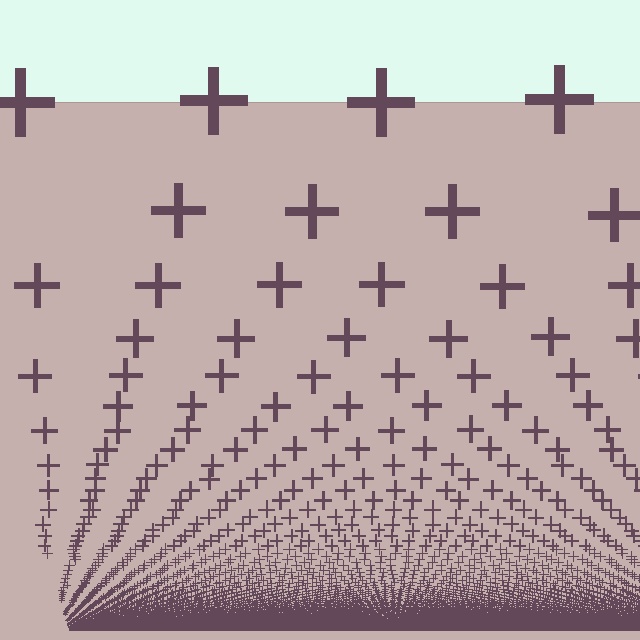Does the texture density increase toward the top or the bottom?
Density increases toward the bottom.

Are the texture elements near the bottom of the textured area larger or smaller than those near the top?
Smaller. The gradient is inverted — elements near the bottom are smaller and denser.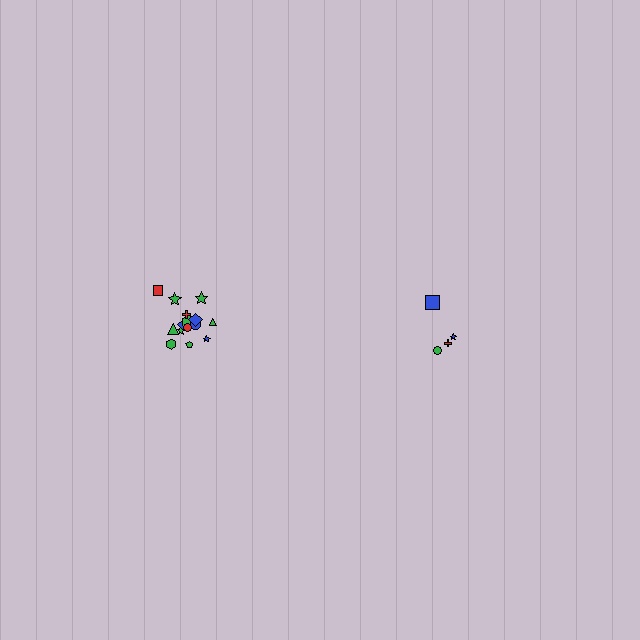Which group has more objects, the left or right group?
The left group.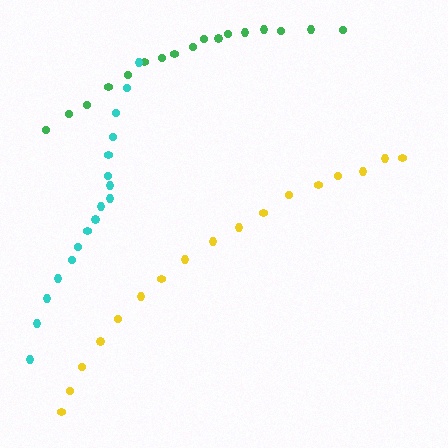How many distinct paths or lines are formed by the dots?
There are 3 distinct paths.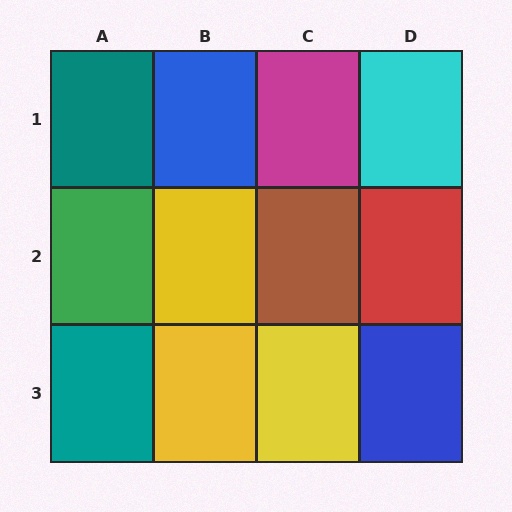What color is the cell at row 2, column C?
Brown.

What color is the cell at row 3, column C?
Yellow.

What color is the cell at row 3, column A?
Teal.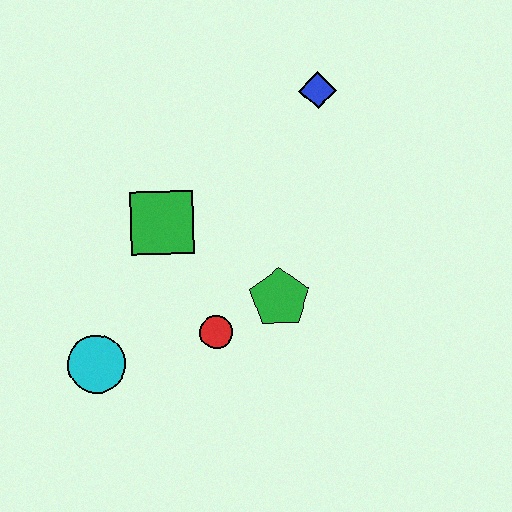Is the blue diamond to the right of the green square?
Yes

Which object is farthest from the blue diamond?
The cyan circle is farthest from the blue diamond.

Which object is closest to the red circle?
The green pentagon is closest to the red circle.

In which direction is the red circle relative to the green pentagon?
The red circle is to the left of the green pentagon.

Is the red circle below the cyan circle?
No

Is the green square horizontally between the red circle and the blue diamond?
No